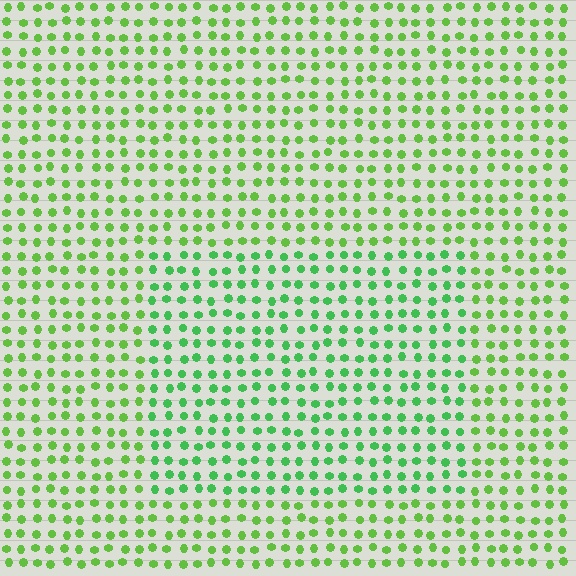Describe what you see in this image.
The image is filled with small lime elements in a uniform arrangement. A rectangle-shaped region is visible where the elements are tinted to a slightly different hue, forming a subtle color boundary.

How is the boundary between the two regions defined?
The boundary is defined purely by a slight shift in hue (about 25 degrees). Spacing, size, and orientation are identical on both sides.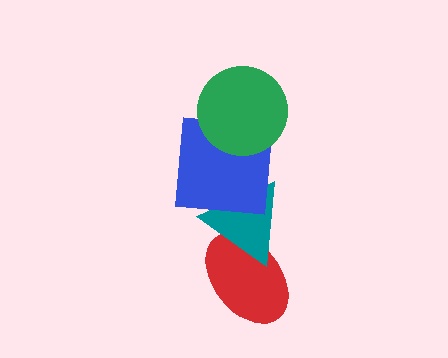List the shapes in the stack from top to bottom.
From top to bottom: the green circle, the blue square, the teal triangle, the red ellipse.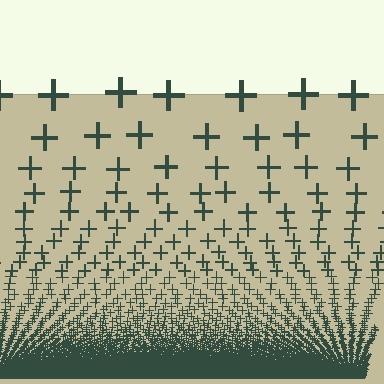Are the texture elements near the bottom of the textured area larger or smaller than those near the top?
Smaller. The gradient is inverted — elements near the bottom are smaller and denser.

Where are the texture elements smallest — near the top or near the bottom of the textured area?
Near the bottom.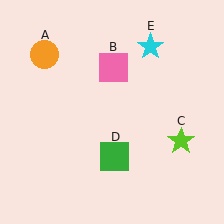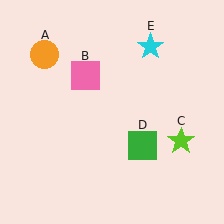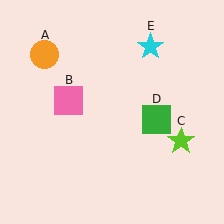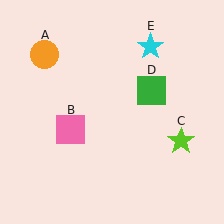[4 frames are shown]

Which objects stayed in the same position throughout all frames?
Orange circle (object A) and lime star (object C) and cyan star (object E) remained stationary.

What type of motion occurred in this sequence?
The pink square (object B), green square (object D) rotated counterclockwise around the center of the scene.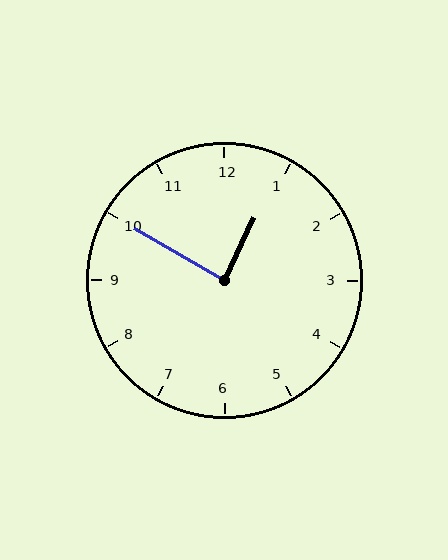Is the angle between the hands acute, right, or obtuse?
It is right.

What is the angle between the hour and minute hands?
Approximately 85 degrees.